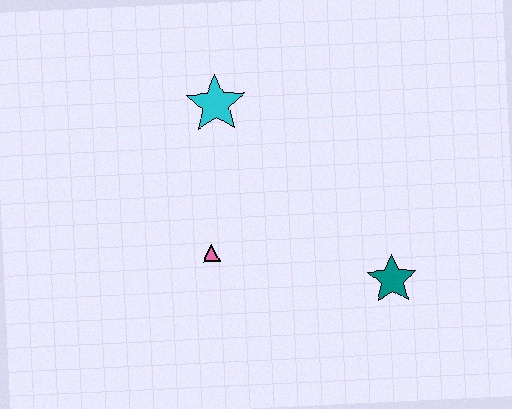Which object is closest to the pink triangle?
The cyan star is closest to the pink triangle.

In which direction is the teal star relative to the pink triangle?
The teal star is to the right of the pink triangle.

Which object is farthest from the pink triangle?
The teal star is farthest from the pink triangle.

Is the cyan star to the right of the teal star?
No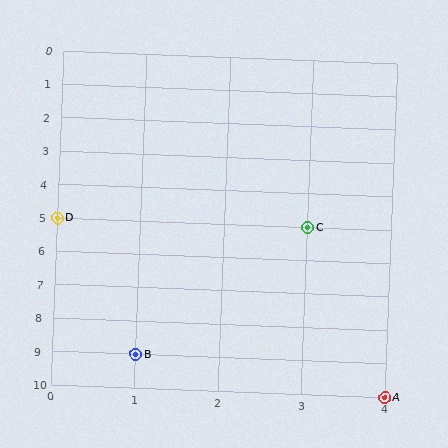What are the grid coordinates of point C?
Point C is at grid coordinates (3, 5).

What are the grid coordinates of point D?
Point D is at grid coordinates (0, 5).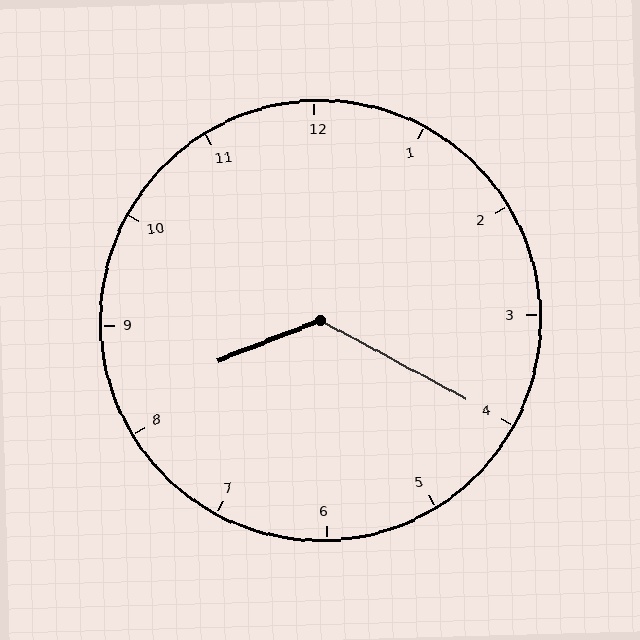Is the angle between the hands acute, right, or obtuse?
It is obtuse.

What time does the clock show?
8:20.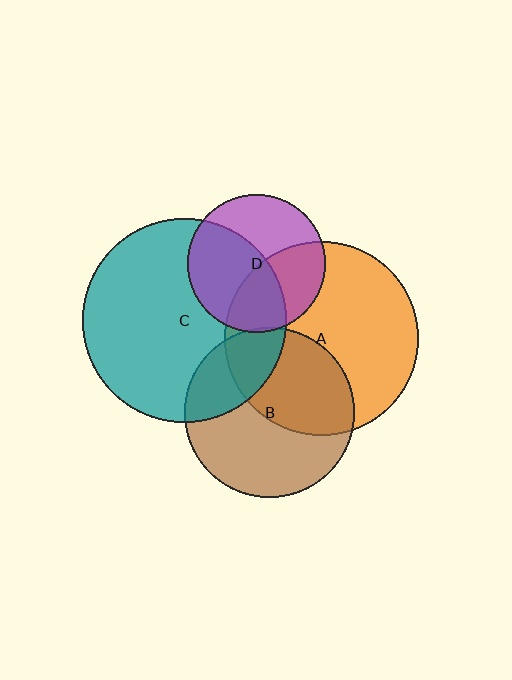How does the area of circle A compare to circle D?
Approximately 2.0 times.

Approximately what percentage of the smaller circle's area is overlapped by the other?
Approximately 50%.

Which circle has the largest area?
Circle C (teal).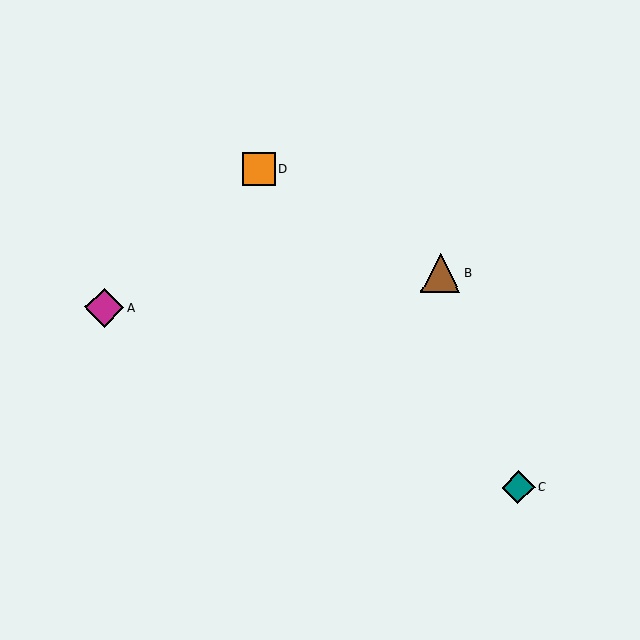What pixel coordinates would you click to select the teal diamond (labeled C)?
Click at (518, 487) to select the teal diamond C.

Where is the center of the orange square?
The center of the orange square is at (259, 169).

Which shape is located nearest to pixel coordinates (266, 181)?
The orange square (labeled D) at (259, 169) is nearest to that location.